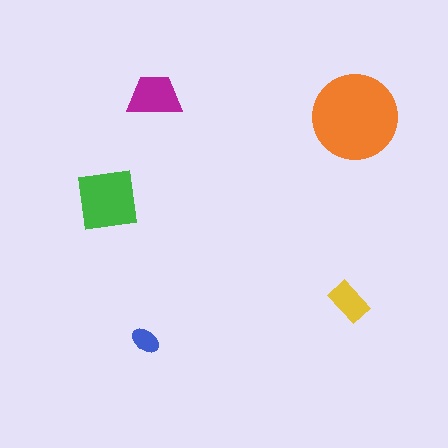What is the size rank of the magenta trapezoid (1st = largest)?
3rd.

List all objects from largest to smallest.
The orange circle, the green square, the magenta trapezoid, the yellow rectangle, the blue ellipse.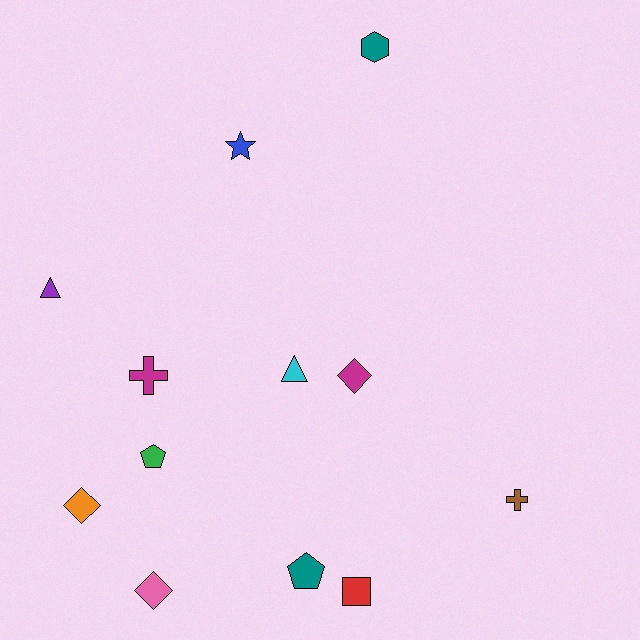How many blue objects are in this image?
There is 1 blue object.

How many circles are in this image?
There are no circles.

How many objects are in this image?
There are 12 objects.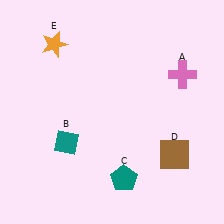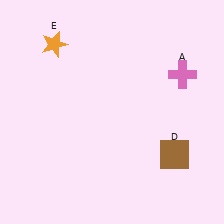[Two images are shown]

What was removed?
The teal diamond (B), the teal pentagon (C) were removed in Image 2.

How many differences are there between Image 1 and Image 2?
There are 2 differences between the two images.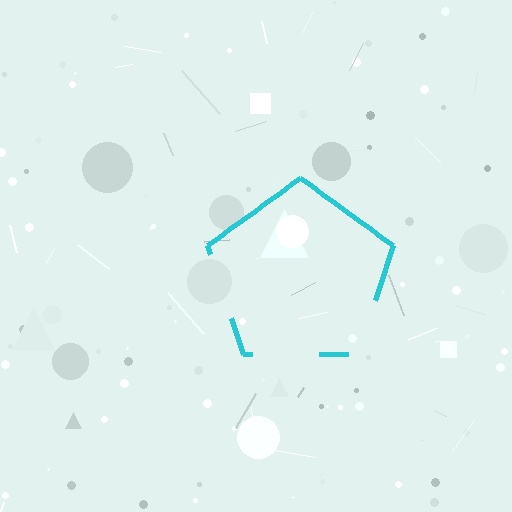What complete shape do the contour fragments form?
The contour fragments form a pentagon.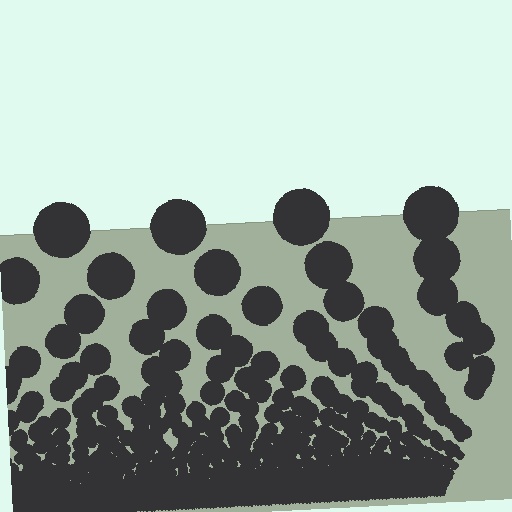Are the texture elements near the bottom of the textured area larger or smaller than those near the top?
Smaller. The gradient is inverted — elements near the bottom are smaller and denser.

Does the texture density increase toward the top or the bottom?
Density increases toward the bottom.